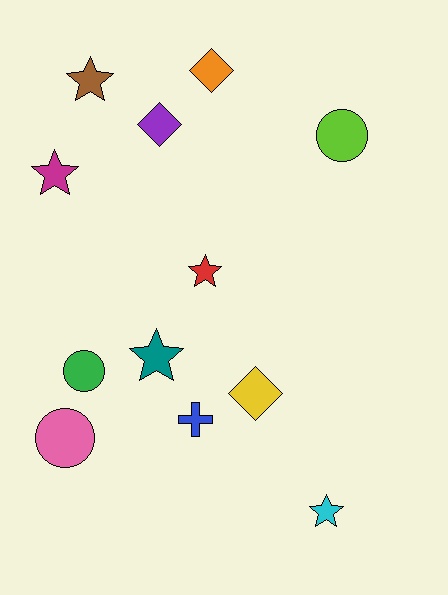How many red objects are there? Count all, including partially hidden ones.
There is 1 red object.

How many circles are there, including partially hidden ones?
There are 3 circles.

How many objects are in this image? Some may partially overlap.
There are 12 objects.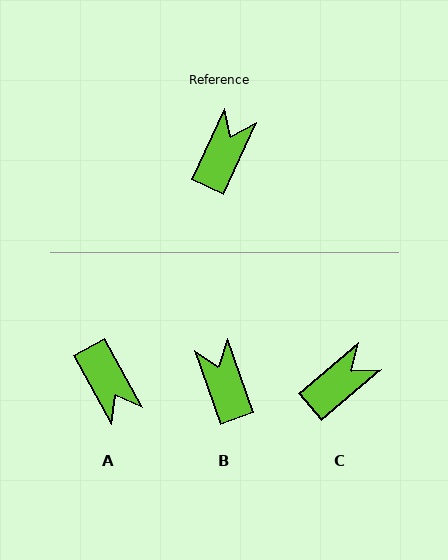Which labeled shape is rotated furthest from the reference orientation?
A, about 126 degrees away.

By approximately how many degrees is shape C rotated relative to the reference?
Approximately 25 degrees clockwise.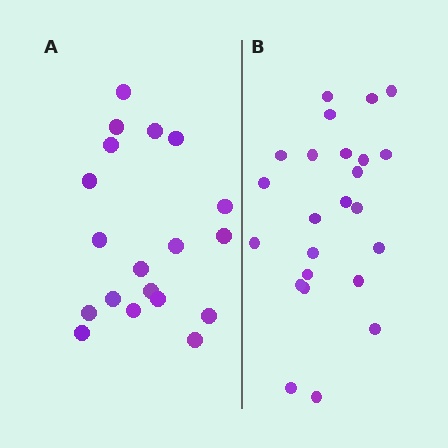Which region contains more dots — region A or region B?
Region B (the right region) has more dots.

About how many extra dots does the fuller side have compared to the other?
Region B has about 5 more dots than region A.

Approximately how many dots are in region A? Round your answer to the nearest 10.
About 20 dots. (The exact count is 19, which rounds to 20.)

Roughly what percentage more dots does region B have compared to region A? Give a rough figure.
About 25% more.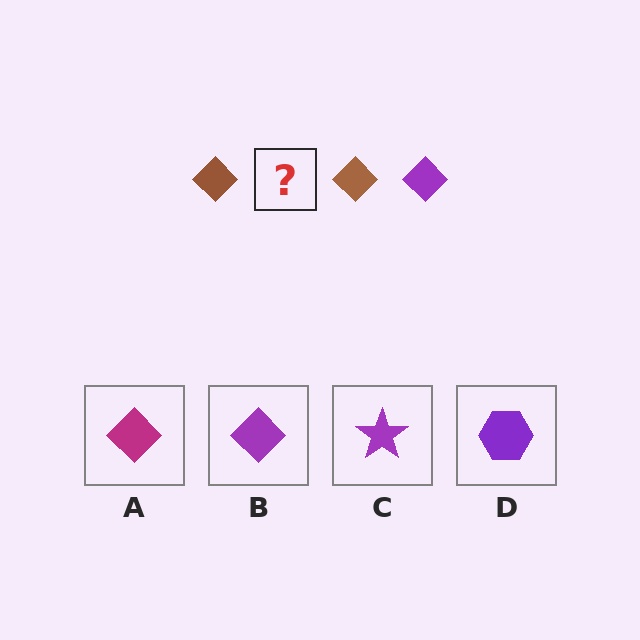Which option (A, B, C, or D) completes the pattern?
B.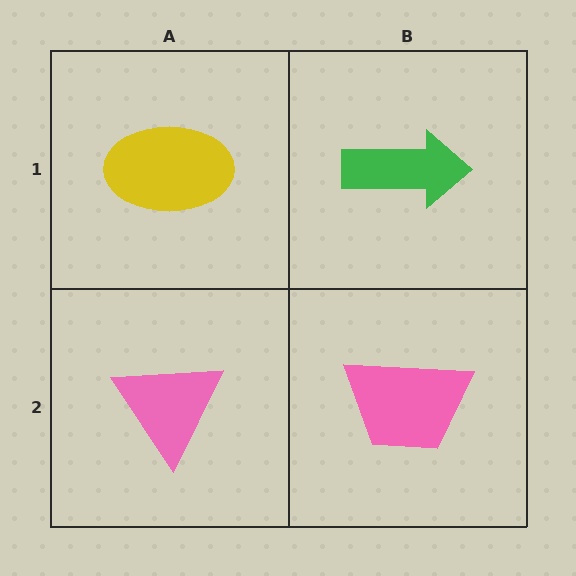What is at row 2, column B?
A pink trapezoid.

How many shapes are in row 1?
2 shapes.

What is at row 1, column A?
A yellow ellipse.